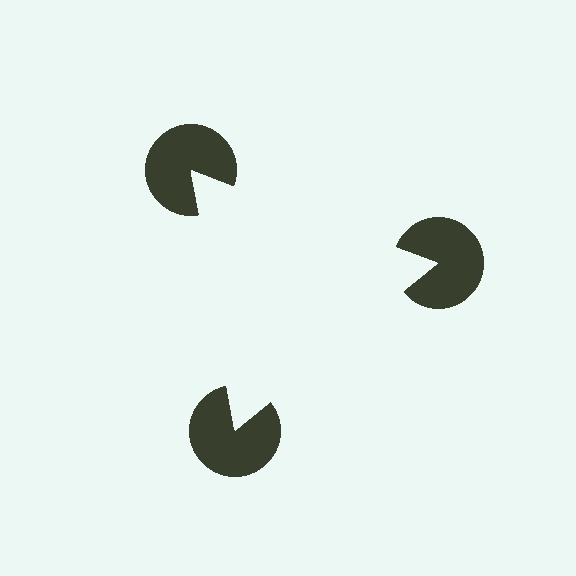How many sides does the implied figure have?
3 sides.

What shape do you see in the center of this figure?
An illusory triangle — its edges are inferred from the aligned wedge cuts in the pac-man discs, not physically drawn.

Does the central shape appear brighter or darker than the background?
It typically appears slightly brighter than the background, even though no actual brightness change is drawn.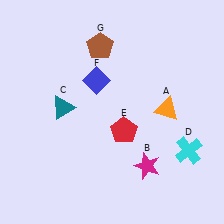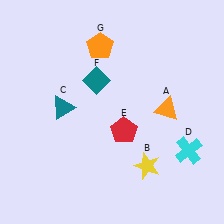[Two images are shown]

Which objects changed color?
B changed from magenta to yellow. F changed from blue to teal. G changed from brown to orange.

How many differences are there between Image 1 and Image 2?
There are 3 differences between the two images.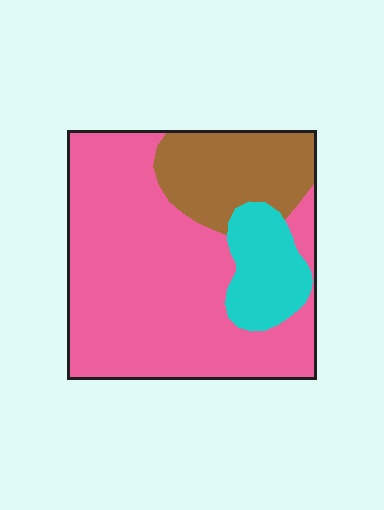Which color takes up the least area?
Cyan, at roughly 15%.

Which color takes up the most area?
Pink, at roughly 65%.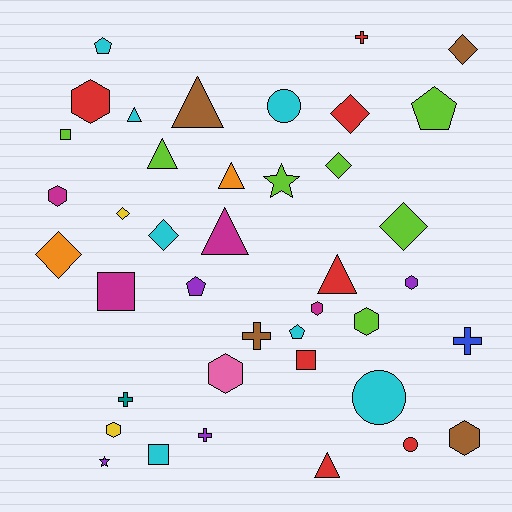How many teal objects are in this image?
There is 1 teal object.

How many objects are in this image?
There are 40 objects.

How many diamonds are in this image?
There are 7 diamonds.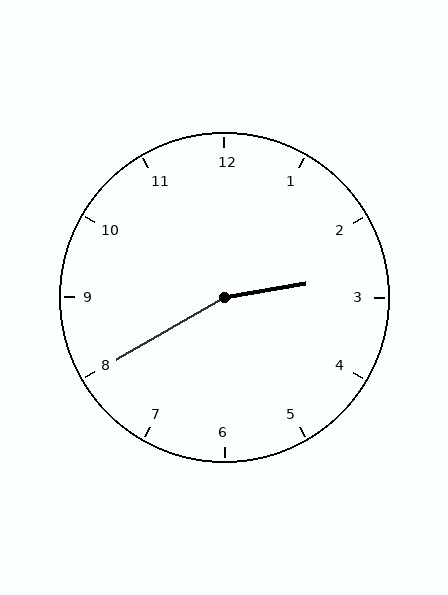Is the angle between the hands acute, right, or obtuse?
It is obtuse.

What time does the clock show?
2:40.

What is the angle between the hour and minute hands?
Approximately 160 degrees.